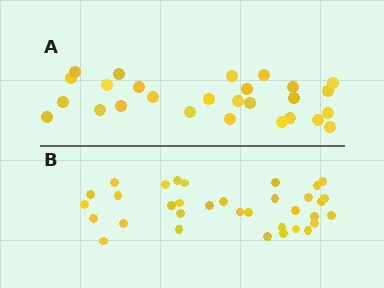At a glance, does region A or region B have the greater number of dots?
Region B (the bottom region) has more dots.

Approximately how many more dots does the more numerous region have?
Region B has roughly 8 or so more dots than region A.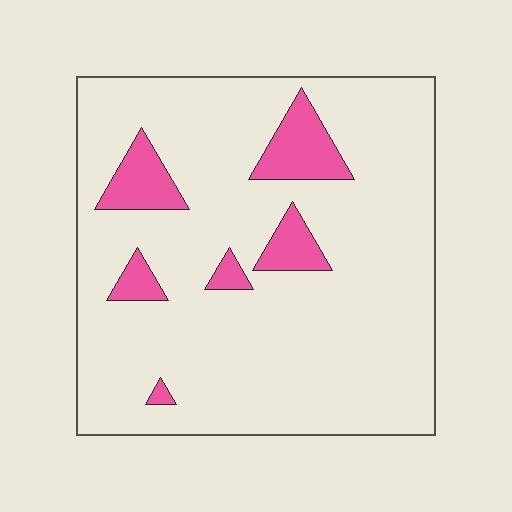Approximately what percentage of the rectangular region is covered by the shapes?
Approximately 10%.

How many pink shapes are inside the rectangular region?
6.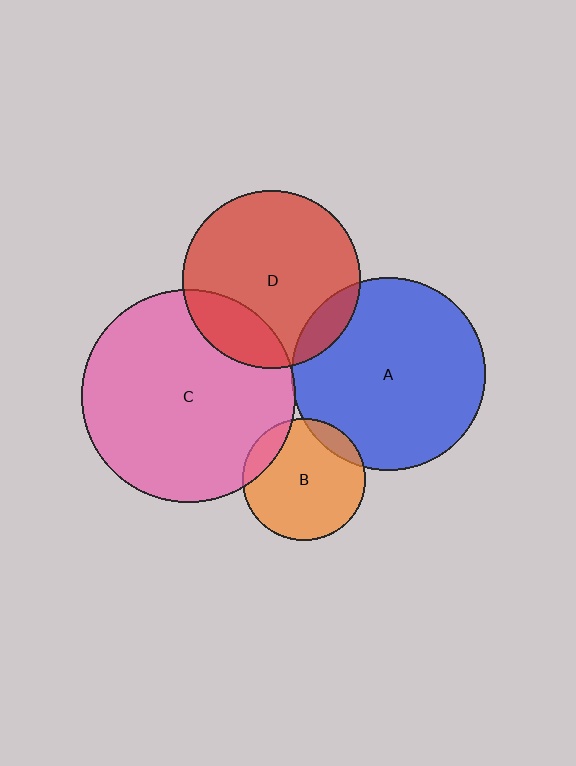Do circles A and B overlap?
Yes.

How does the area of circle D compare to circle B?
Approximately 2.1 times.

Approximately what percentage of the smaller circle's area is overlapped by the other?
Approximately 10%.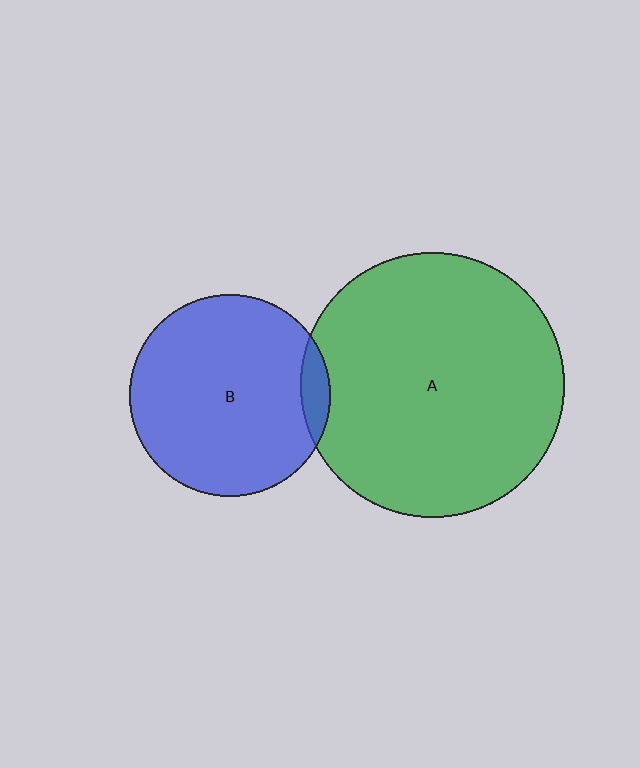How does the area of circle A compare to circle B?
Approximately 1.7 times.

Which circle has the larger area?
Circle A (green).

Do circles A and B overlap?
Yes.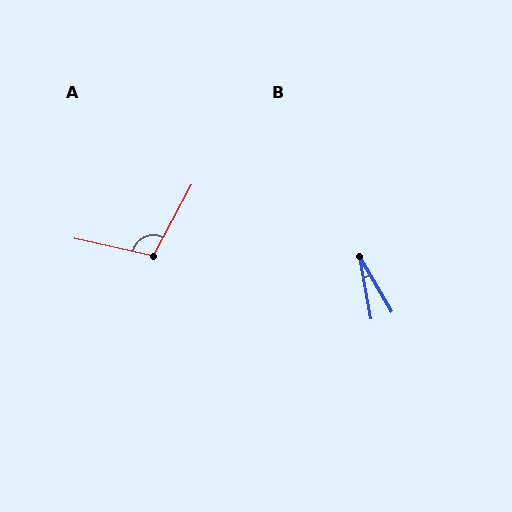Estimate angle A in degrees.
Approximately 106 degrees.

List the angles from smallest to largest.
B (20°), A (106°).